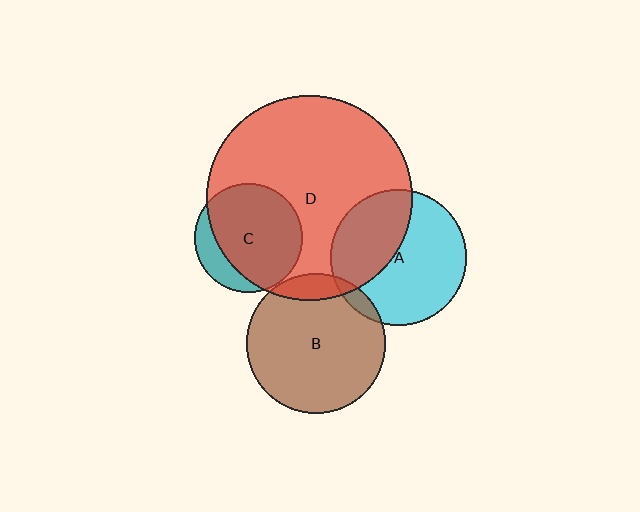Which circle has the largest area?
Circle D (red).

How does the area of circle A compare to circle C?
Approximately 1.6 times.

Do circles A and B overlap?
Yes.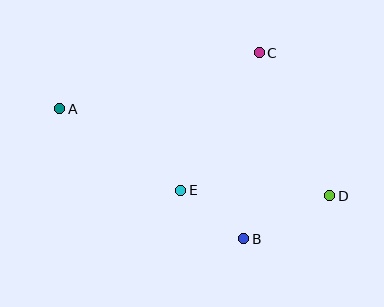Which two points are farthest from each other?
Points A and D are farthest from each other.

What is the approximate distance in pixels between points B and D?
The distance between B and D is approximately 96 pixels.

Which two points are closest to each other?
Points B and E are closest to each other.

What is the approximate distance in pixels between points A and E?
The distance between A and E is approximately 146 pixels.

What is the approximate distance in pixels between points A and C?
The distance between A and C is approximately 207 pixels.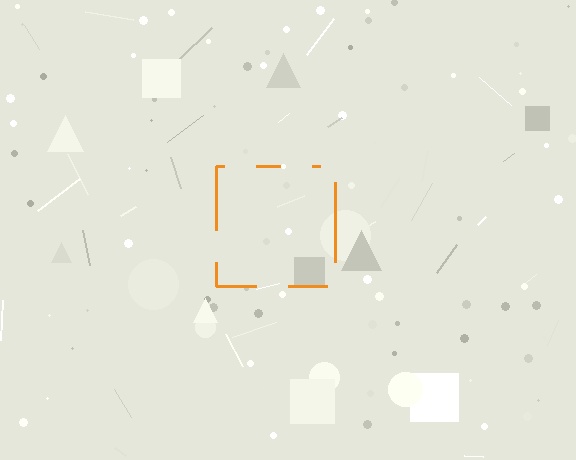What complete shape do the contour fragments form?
The contour fragments form a square.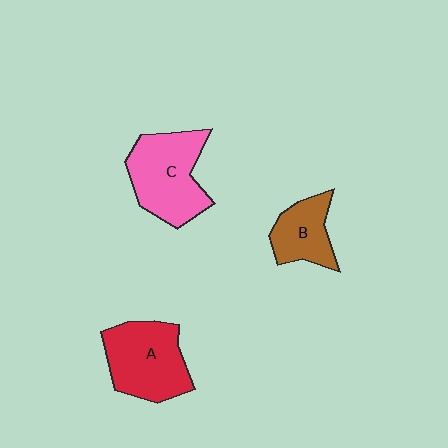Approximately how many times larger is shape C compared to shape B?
Approximately 1.7 times.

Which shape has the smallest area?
Shape B (brown).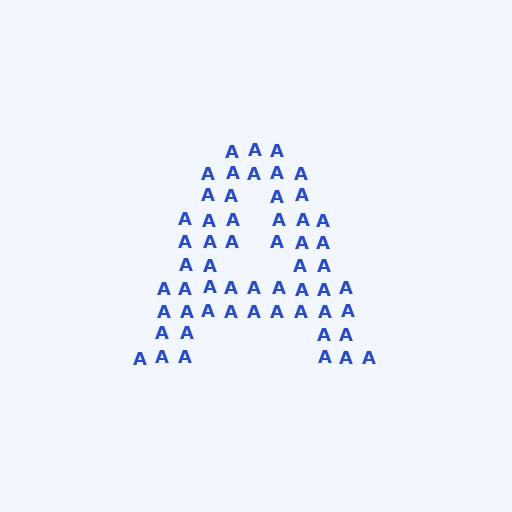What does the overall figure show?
The overall figure shows the letter A.